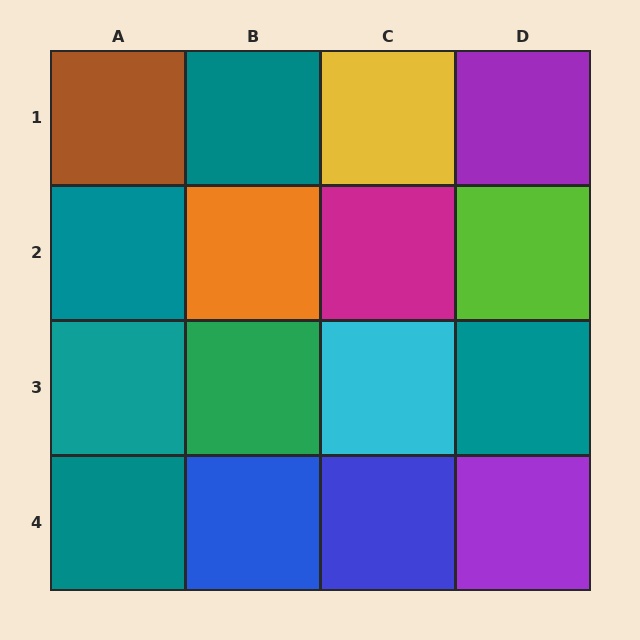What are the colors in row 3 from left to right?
Teal, green, cyan, teal.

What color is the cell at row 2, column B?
Orange.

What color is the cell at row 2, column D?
Lime.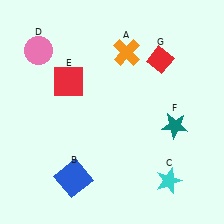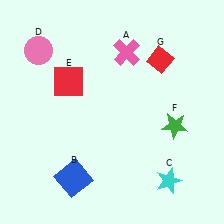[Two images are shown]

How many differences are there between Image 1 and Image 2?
There are 2 differences between the two images.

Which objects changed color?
A changed from orange to pink. F changed from teal to green.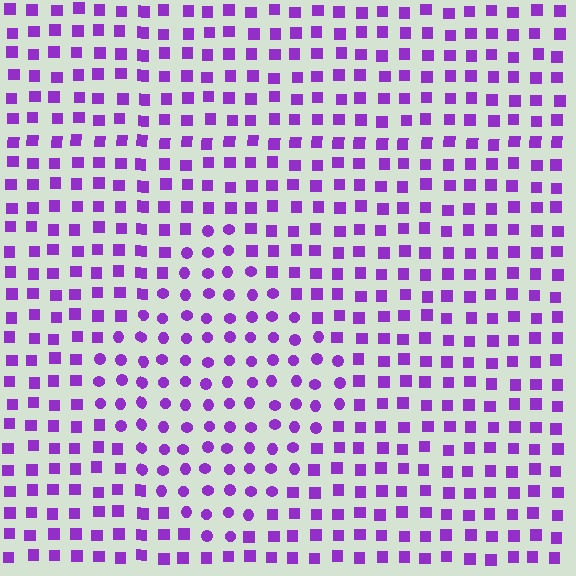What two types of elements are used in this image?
The image uses circles inside the diamond region and squares outside it.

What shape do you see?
I see a diamond.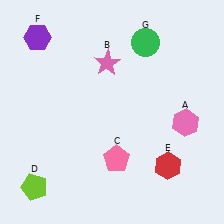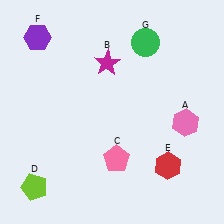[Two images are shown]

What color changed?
The star (B) changed from pink in Image 1 to magenta in Image 2.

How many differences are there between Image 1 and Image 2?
There is 1 difference between the two images.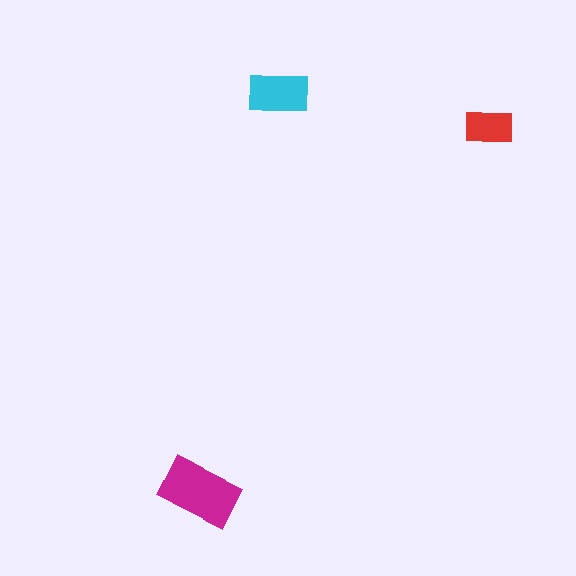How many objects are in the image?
There are 3 objects in the image.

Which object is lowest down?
The magenta rectangle is bottommost.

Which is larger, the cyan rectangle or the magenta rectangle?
The magenta one.